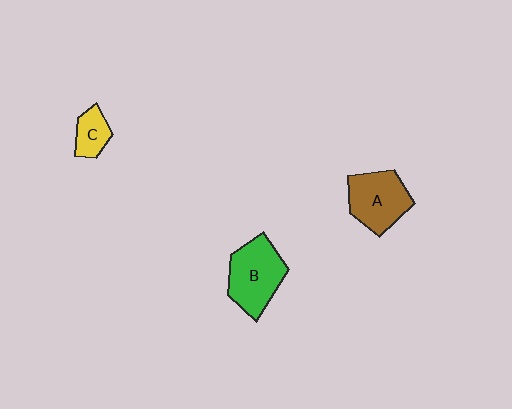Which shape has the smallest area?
Shape C (yellow).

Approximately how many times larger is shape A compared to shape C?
Approximately 2.1 times.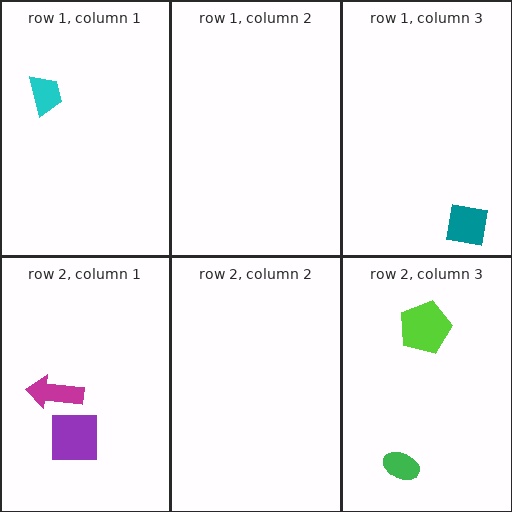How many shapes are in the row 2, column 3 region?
2.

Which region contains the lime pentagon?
The row 2, column 3 region.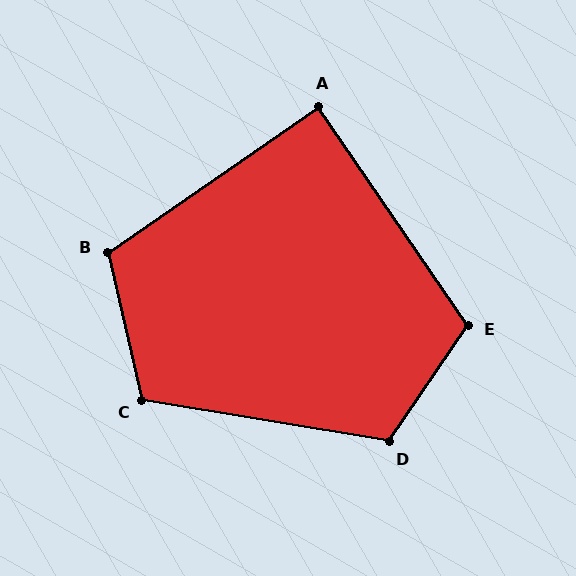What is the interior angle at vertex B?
Approximately 112 degrees (obtuse).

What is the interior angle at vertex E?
Approximately 112 degrees (obtuse).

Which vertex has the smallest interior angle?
A, at approximately 90 degrees.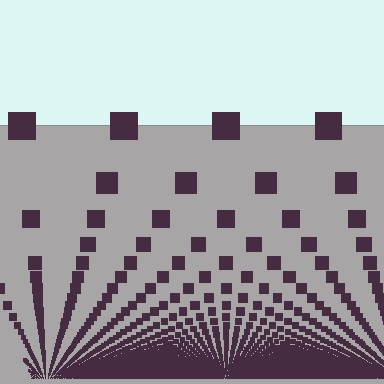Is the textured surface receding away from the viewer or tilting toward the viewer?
The surface appears to tilt toward the viewer. Texture elements get larger and sparser toward the top.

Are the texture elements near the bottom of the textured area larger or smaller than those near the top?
Smaller. The gradient is inverted — elements near the bottom are smaller and denser.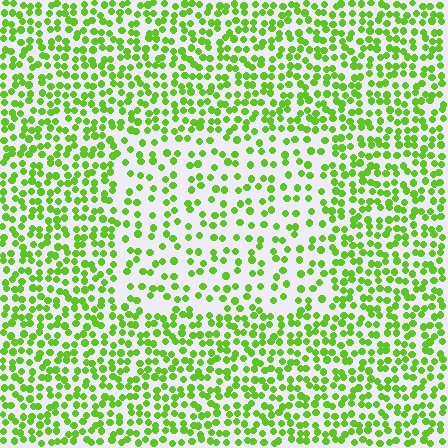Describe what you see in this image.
The image contains small lime elements arranged at two different densities. A rectangle-shaped region is visible where the elements are less densely packed than the surrounding area.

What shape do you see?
I see a rectangle.